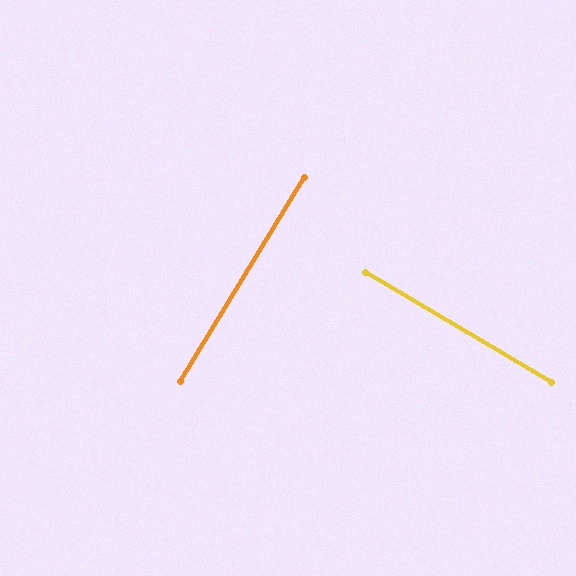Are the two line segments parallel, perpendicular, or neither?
Perpendicular — they meet at approximately 89°.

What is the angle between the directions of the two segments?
Approximately 89 degrees.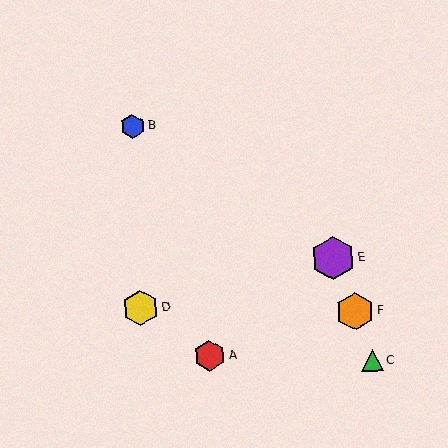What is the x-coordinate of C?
Object C is at x≈372.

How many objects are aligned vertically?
2 objects (B, D) are aligned vertically.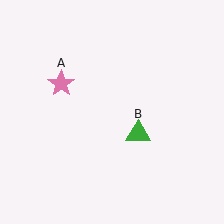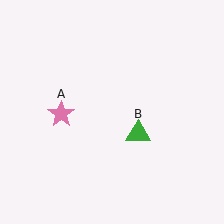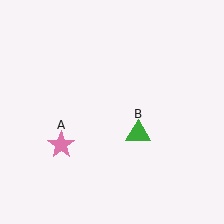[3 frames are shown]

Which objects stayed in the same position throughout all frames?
Green triangle (object B) remained stationary.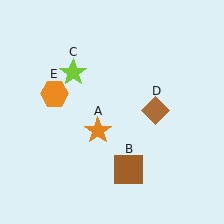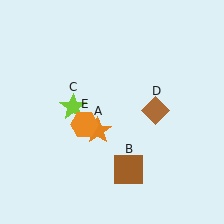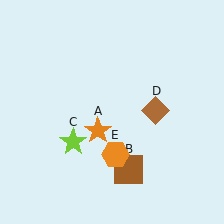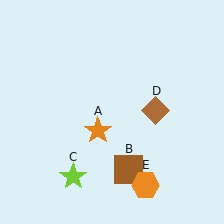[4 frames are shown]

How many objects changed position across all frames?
2 objects changed position: lime star (object C), orange hexagon (object E).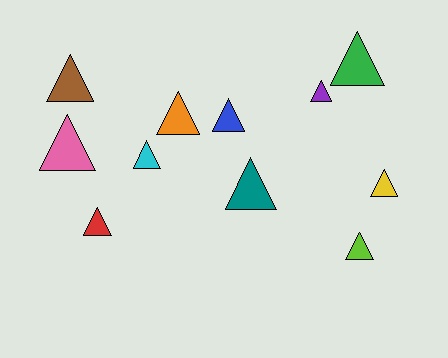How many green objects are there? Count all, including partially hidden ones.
There is 1 green object.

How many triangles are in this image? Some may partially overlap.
There are 11 triangles.